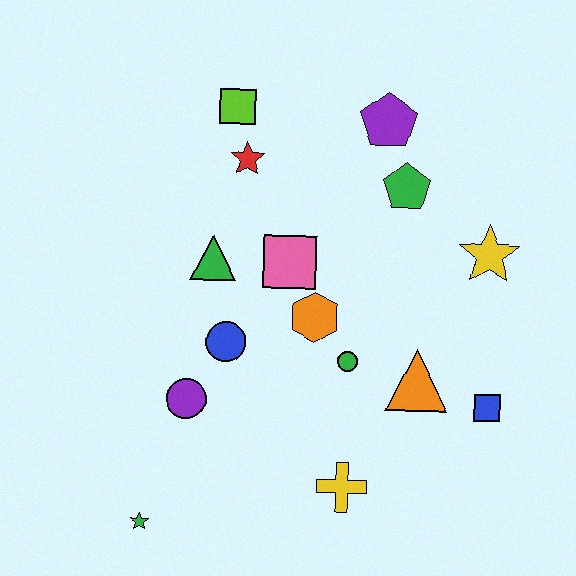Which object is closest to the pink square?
The orange hexagon is closest to the pink square.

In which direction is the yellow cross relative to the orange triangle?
The yellow cross is below the orange triangle.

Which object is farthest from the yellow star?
The green star is farthest from the yellow star.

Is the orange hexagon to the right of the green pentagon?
No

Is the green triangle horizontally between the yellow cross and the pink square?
No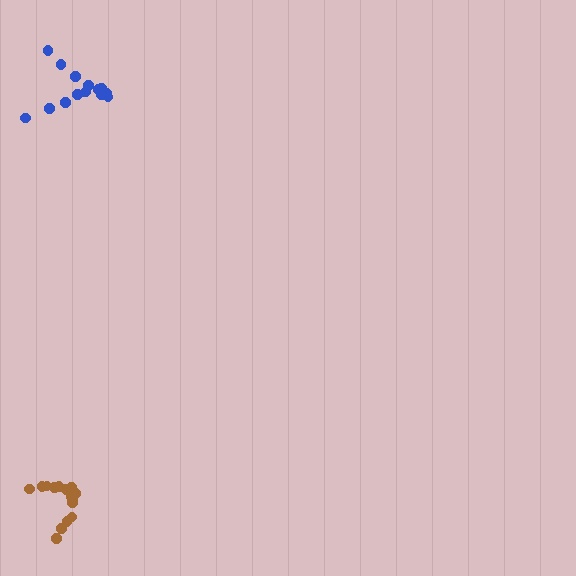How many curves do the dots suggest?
There are 2 distinct paths.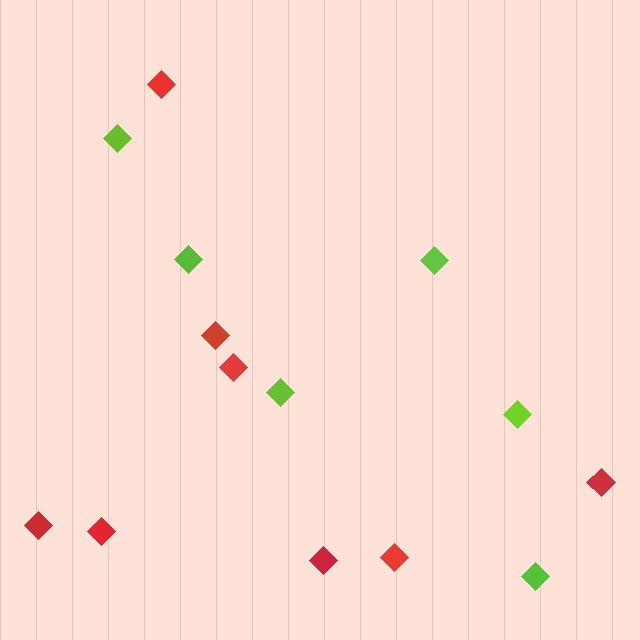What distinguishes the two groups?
There are 2 groups: one group of lime diamonds (6) and one group of red diamonds (8).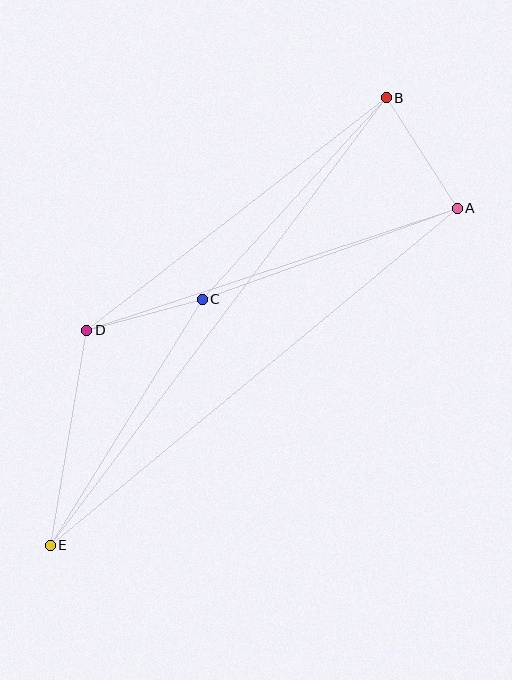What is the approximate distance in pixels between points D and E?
The distance between D and E is approximately 218 pixels.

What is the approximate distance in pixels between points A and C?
The distance between A and C is approximately 271 pixels.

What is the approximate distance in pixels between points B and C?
The distance between B and C is approximately 273 pixels.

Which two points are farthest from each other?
Points B and E are farthest from each other.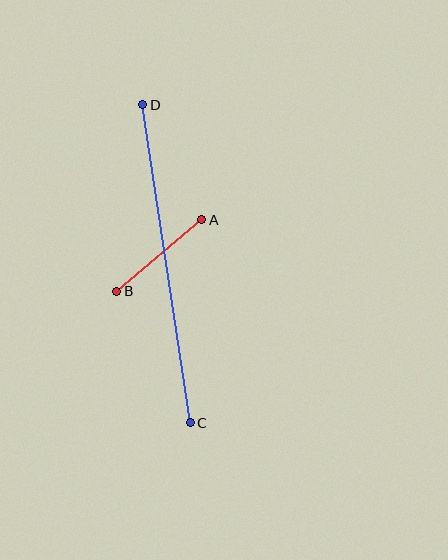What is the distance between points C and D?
The distance is approximately 322 pixels.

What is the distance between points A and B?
The distance is approximately 111 pixels.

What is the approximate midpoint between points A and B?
The midpoint is at approximately (159, 256) pixels.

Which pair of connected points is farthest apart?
Points C and D are farthest apart.